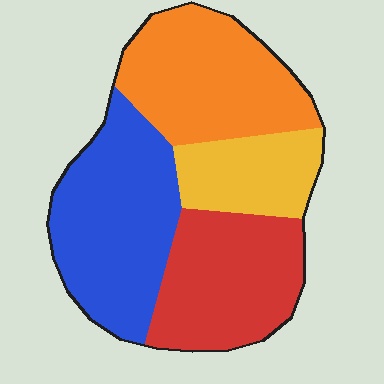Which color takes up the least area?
Yellow, at roughly 15%.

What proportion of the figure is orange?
Orange covers 28% of the figure.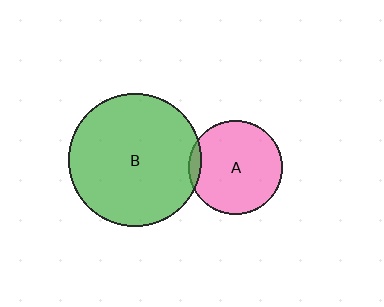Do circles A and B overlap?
Yes.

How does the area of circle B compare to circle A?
Approximately 2.0 times.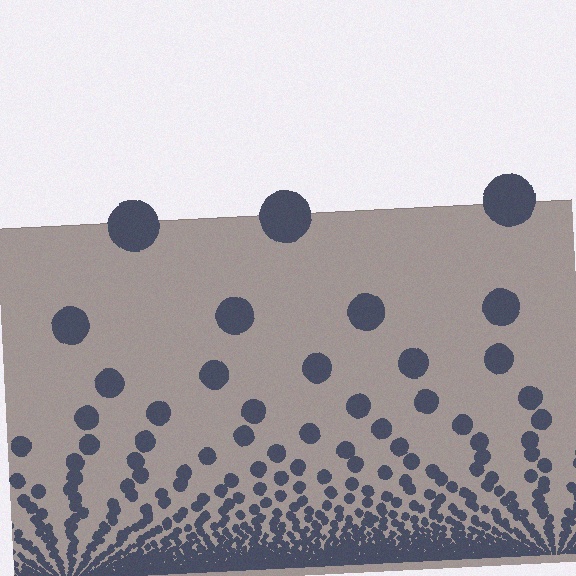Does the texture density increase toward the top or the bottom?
Density increases toward the bottom.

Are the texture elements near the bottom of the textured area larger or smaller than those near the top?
Smaller. The gradient is inverted — elements near the bottom are smaller and denser.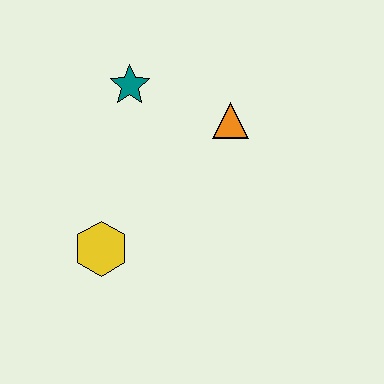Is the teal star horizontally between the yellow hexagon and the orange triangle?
Yes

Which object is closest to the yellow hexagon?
The teal star is closest to the yellow hexagon.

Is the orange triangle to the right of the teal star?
Yes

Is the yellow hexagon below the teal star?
Yes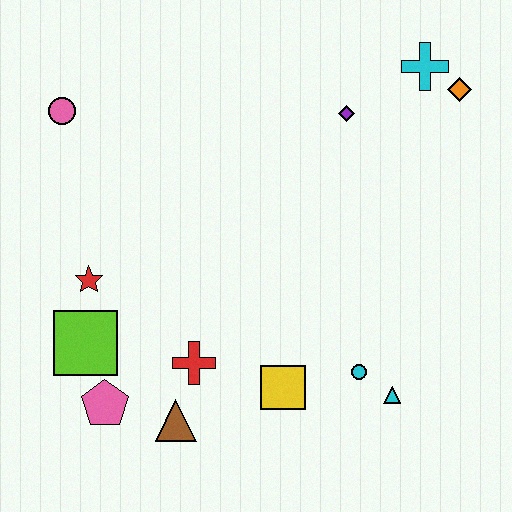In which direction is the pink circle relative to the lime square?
The pink circle is above the lime square.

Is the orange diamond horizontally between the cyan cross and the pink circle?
No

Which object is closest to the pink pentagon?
The lime square is closest to the pink pentagon.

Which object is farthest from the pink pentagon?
The orange diamond is farthest from the pink pentagon.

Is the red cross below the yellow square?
No